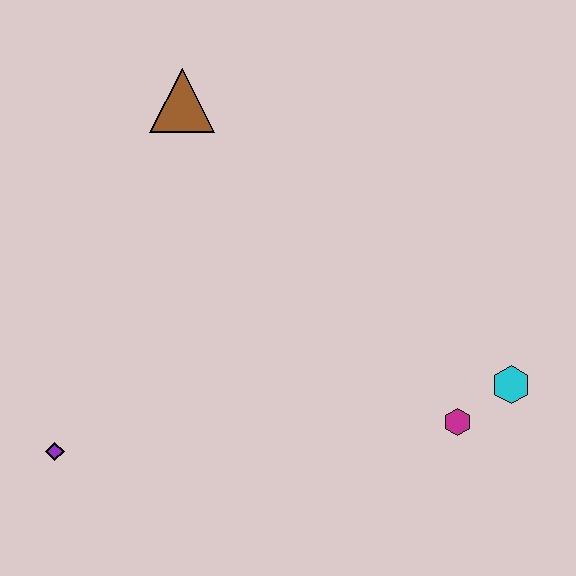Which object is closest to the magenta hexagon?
The cyan hexagon is closest to the magenta hexagon.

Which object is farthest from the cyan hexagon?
The purple diamond is farthest from the cyan hexagon.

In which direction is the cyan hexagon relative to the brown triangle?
The cyan hexagon is to the right of the brown triangle.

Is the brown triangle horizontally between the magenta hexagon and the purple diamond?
Yes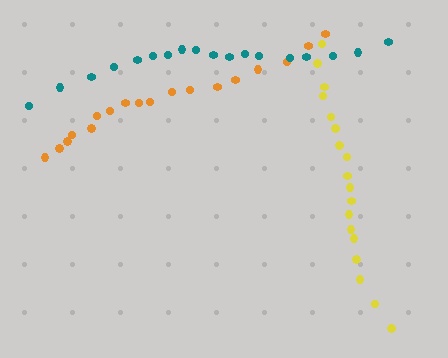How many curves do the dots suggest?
There are 3 distinct paths.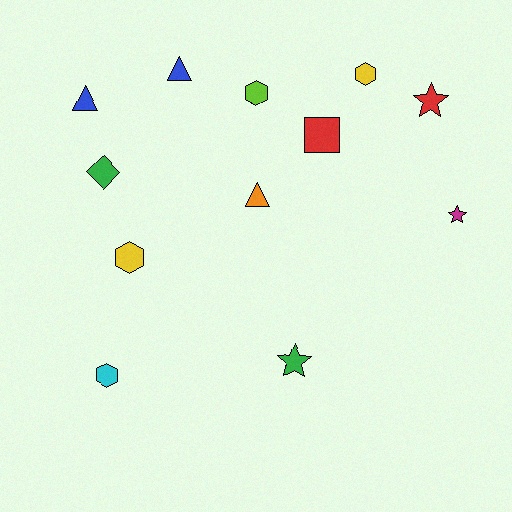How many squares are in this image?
There is 1 square.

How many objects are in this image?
There are 12 objects.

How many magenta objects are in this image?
There is 1 magenta object.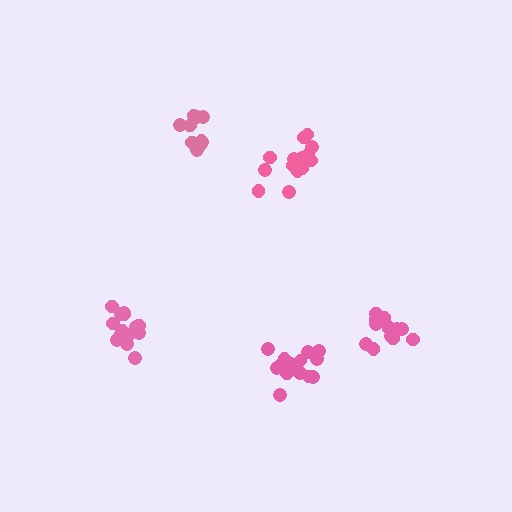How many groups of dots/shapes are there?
There are 5 groups.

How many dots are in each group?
Group 1: 15 dots, Group 2: 10 dots, Group 3: 16 dots, Group 4: 15 dots, Group 5: 15 dots (71 total).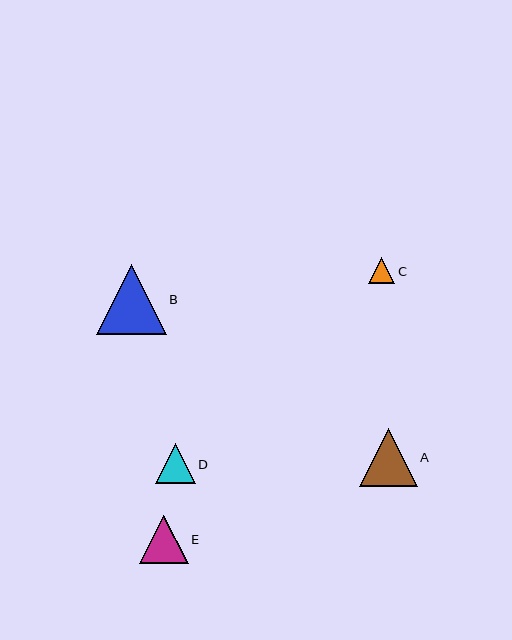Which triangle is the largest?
Triangle B is the largest with a size of approximately 70 pixels.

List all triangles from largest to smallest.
From largest to smallest: B, A, E, D, C.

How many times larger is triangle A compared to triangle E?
Triangle A is approximately 1.2 times the size of triangle E.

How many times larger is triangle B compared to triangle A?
Triangle B is approximately 1.2 times the size of triangle A.